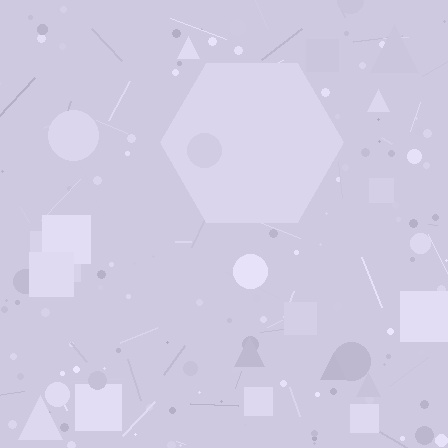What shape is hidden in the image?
A hexagon is hidden in the image.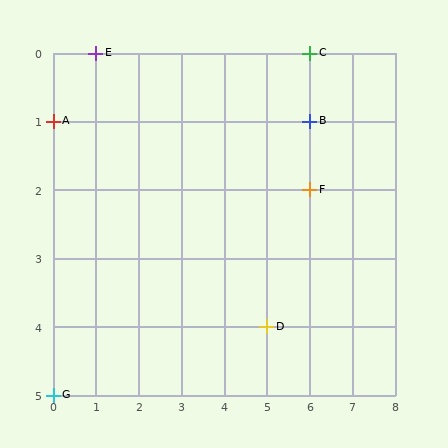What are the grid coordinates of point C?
Point C is at grid coordinates (6, 0).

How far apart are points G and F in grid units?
Points G and F are 6 columns and 3 rows apart (about 6.7 grid units diagonally).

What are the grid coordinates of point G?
Point G is at grid coordinates (0, 5).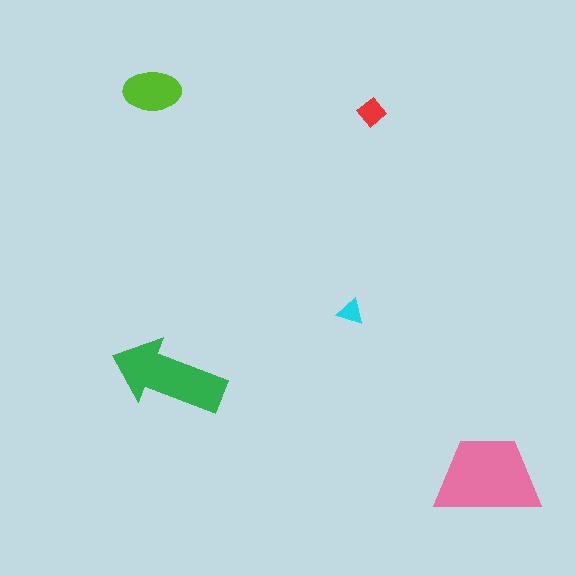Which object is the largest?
The pink trapezoid.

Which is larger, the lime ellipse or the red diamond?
The lime ellipse.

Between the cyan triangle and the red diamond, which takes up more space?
The red diamond.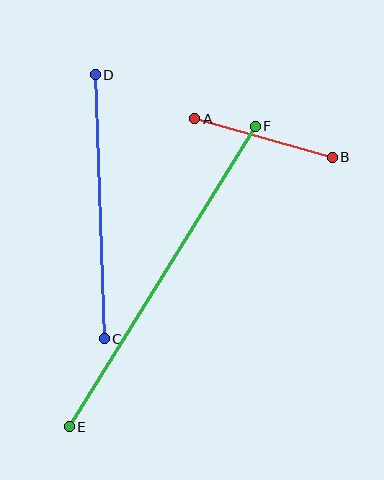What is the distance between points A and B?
The distance is approximately 143 pixels.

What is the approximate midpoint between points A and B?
The midpoint is at approximately (264, 138) pixels.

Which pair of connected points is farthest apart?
Points E and F are farthest apart.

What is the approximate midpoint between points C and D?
The midpoint is at approximately (100, 207) pixels.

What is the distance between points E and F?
The distance is approximately 353 pixels.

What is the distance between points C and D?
The distance is approximately 264 pixels.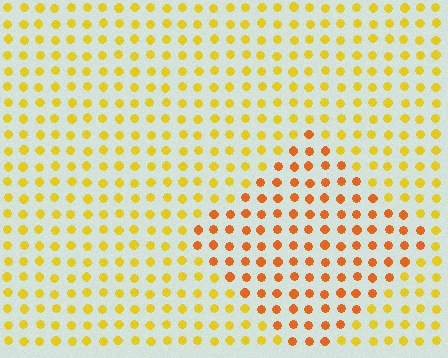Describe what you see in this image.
The image is filled with small yellow elements in a uniform arrangement. A diamond-shaped region is visible where the elements are tinted to a slightly different hue, forming a subtle color boundary.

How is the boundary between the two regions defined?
The boundary is defined purely by a slight shift in hue (about 30 degrees). Spacing, size, and orientation are identical on both sides.